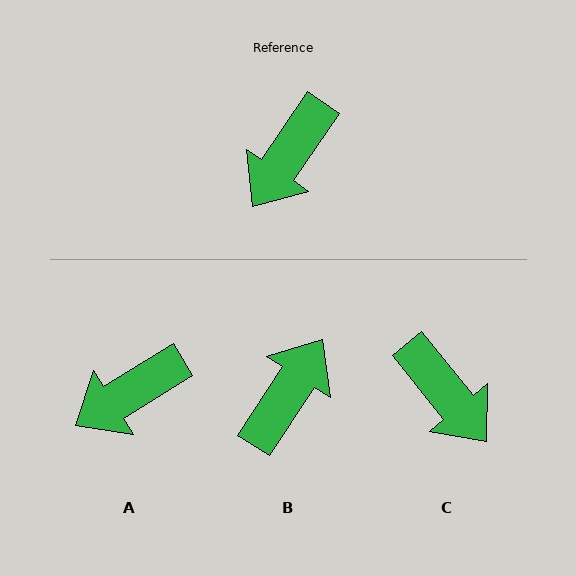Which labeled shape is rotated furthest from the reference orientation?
B, about 179 degrees away.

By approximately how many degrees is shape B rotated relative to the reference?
Approximately 179 degrees clockwise.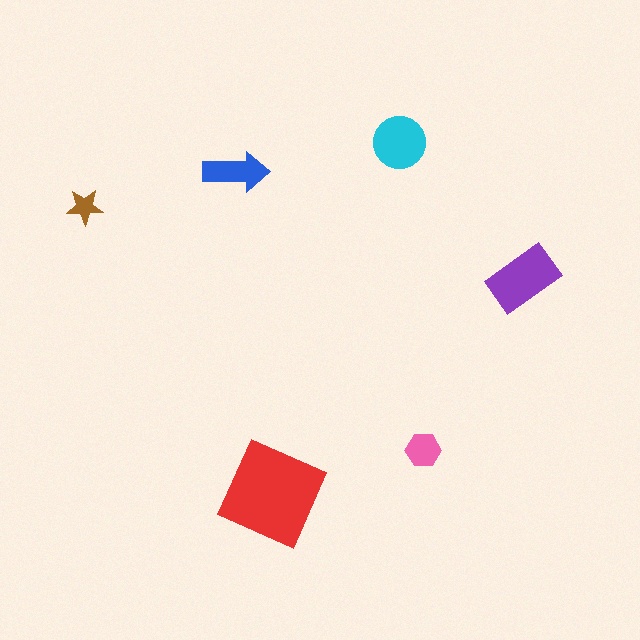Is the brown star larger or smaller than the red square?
Smaller.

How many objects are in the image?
There are 6 objects in the image.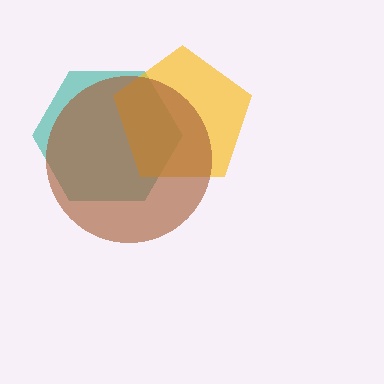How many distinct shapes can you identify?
There are 3 distinct shapes: a teal hexagon, a yellow pentagon, a brown circle.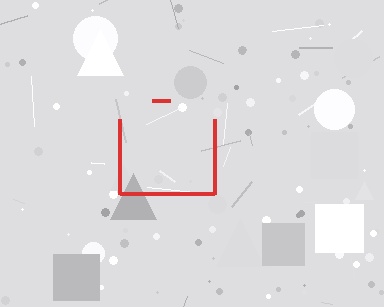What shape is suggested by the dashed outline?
The dashed outline suggests a square.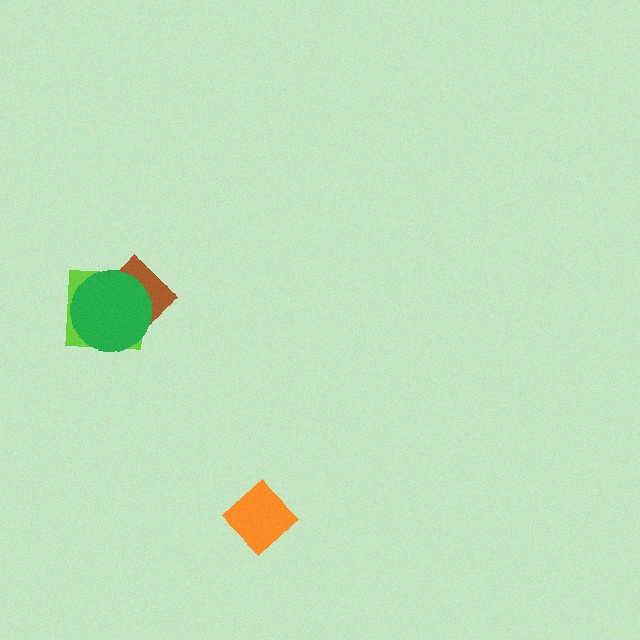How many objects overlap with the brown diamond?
2 objects overlap with the brown diamond.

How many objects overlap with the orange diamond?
0 objects overlap with the orange diamond.